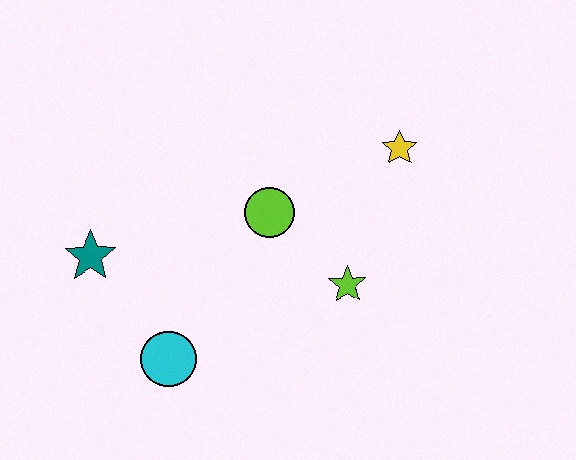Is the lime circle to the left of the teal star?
No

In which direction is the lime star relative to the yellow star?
The lime star is below the yellow star.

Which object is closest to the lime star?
The lime circle is closest to the lime star.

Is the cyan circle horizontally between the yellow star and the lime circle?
No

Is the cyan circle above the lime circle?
No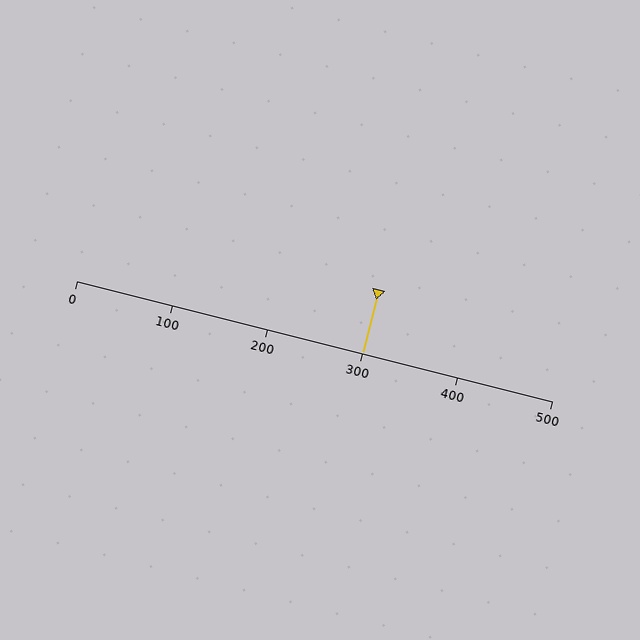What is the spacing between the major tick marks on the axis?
The major ticks are spaced 100 apart.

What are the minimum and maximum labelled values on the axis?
The axis runs from 0 to 500.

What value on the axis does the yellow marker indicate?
The marker indicates approximately 300.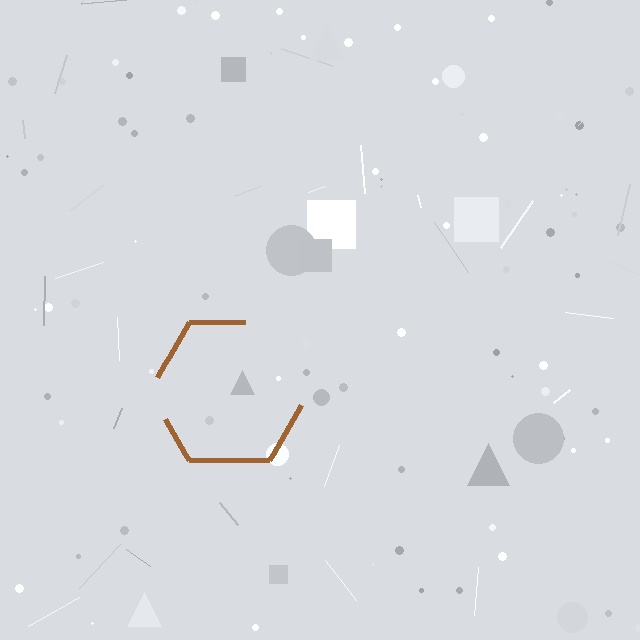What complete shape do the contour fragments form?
The contour fragments form a hexagon.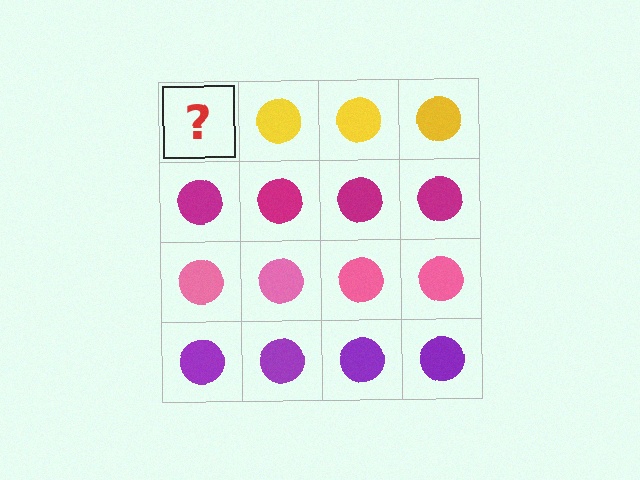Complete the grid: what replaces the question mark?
The question mark should be replaced with a yellow circle.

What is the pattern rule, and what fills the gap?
The rule is that each row has a consistent color. The gap should be filled with a yellow circle.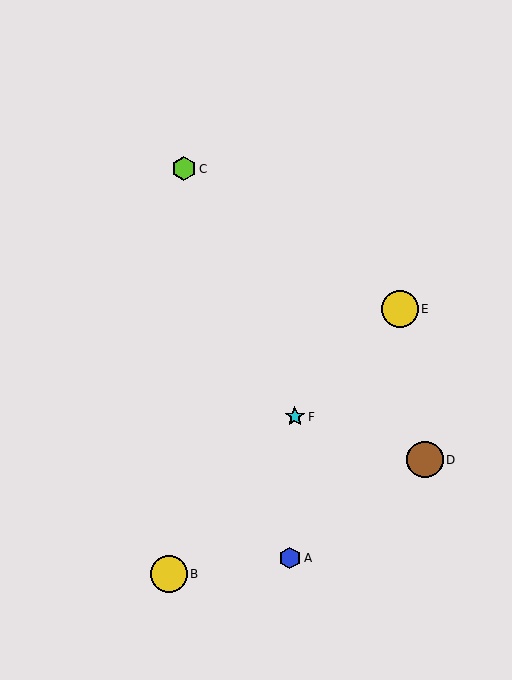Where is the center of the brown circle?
The center of the brown circle is at (425, 460).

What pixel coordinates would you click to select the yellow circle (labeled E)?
Click at (400, 309) to select the yellow circle E.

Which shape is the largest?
The yellow circle (labeled E) is the largest.